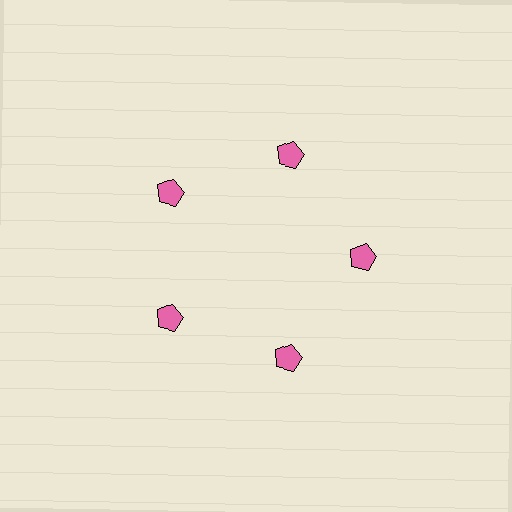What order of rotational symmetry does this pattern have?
This pattern has 5-fold rotational symmetry.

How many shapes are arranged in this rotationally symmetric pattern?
There are 5 shapes, arranged in 5 groups of 1.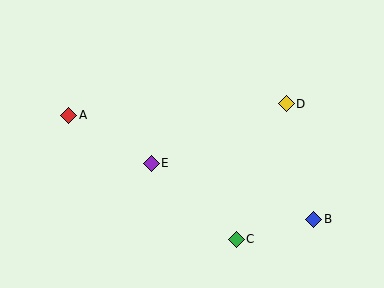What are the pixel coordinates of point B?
Point B is at (314, 219).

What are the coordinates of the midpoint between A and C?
The midpoint between A and C is at (153, 177).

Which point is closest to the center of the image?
Point E at (151, 163) is closest to the center.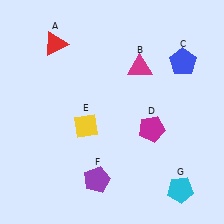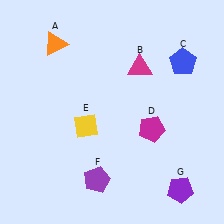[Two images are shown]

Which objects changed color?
A changed from red to orange. G changed from cyan to purple.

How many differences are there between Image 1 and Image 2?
There are 2 differences between the two images.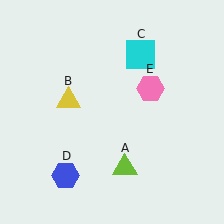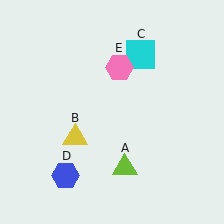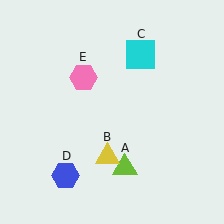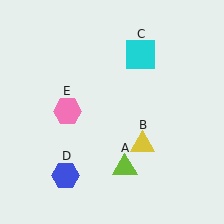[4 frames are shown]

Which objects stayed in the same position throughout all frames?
Lime triangle (object A) and cyan square (object C) and blue hexagon (object D) remained stationary.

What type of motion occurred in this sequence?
The yellow triangle (object B), pink hexagon (object E) rotated counterclockwise around the center of the scene.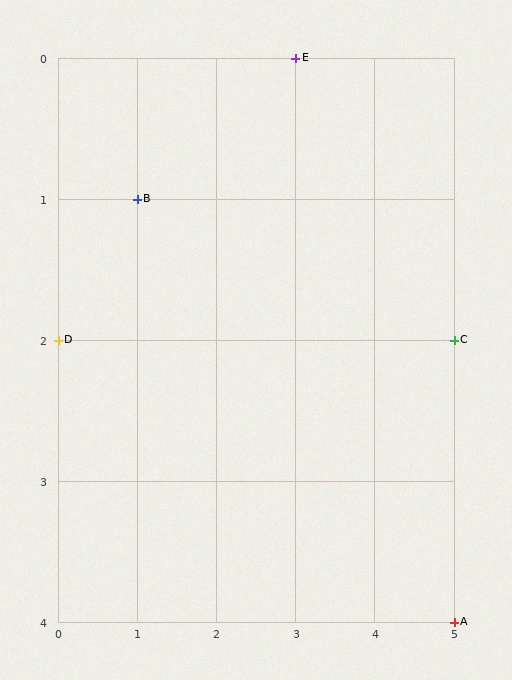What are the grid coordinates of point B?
Point B is at grid coordinates (1, 1).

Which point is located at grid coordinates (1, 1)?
Point B is at (1, 1).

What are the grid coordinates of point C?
Point C is at grid coordinates (5, 2).